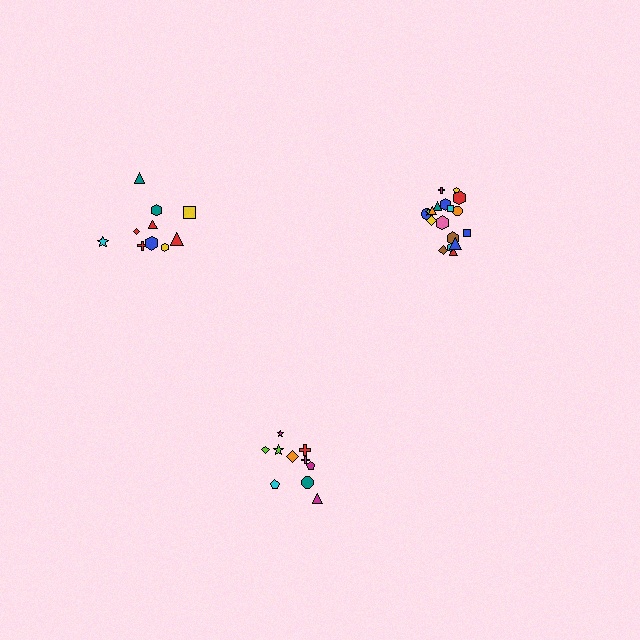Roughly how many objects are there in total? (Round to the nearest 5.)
Roughly 40 objects in total.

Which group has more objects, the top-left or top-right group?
The top-right group.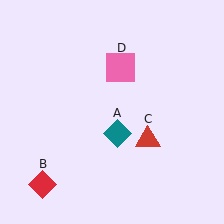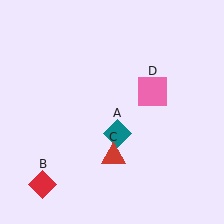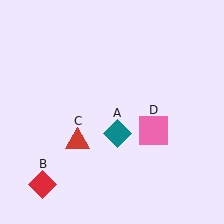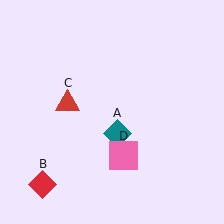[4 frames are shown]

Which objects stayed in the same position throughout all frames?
Teal diamond (object A) and red diamond (object B) remained stationary.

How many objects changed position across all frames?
2 objects changed position: red triangle (object C), pink square (object D).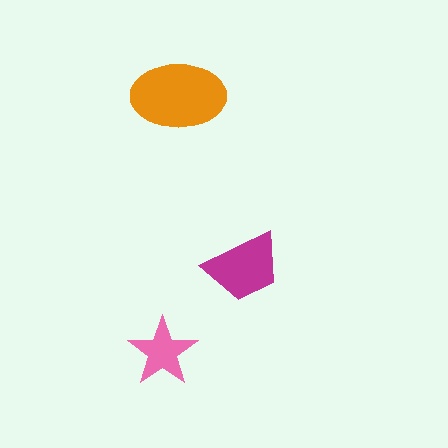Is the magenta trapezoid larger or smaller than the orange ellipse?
Smaller.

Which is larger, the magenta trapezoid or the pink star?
The magenta trapezoid.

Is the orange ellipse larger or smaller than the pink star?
Larger.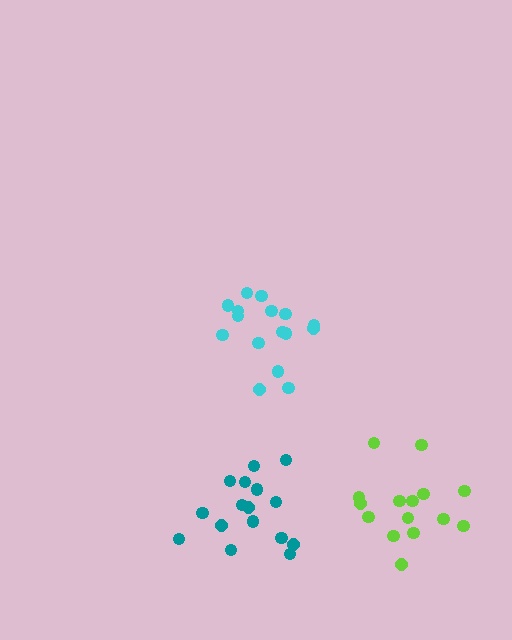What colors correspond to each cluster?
The clusters are colored: cyan, lime, teal.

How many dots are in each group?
Group 1: 16 dots, Group 2: 15 dots, Group 3: 16 dots (47 total).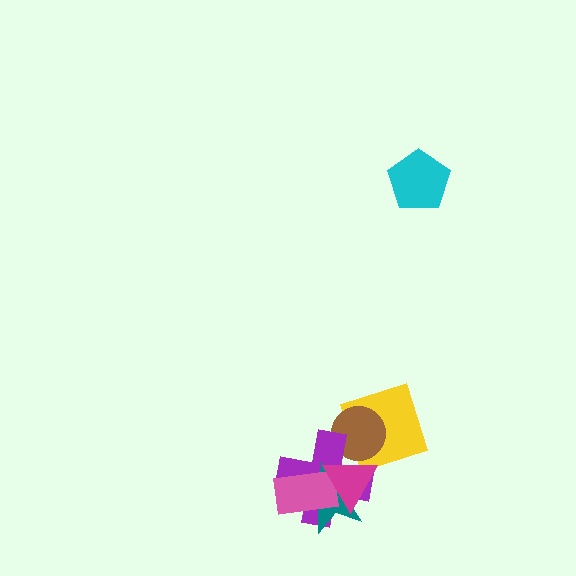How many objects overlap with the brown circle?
3 objects overlap with the brown circle.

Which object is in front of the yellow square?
The brown circle is in front of the yellow square.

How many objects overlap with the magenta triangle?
4 objects overlap with the magenta triangle.